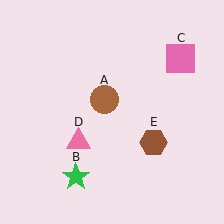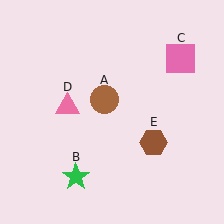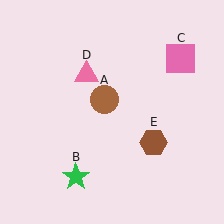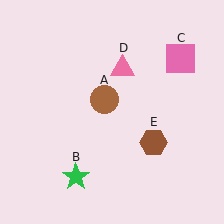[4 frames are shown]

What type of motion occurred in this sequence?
The pink triangle (object D) rotated clockwise around the center of the scene.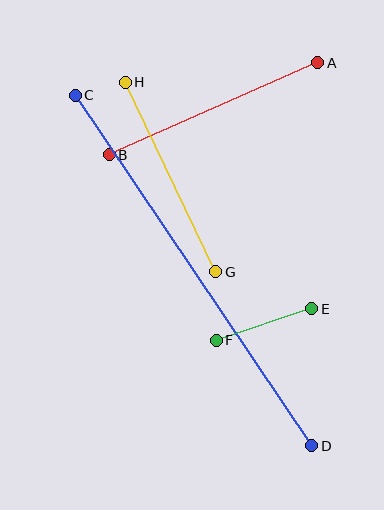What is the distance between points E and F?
The distance is approximately 100 pixels.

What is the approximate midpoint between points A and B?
The midpoint is at approximately (214, 109) pixels.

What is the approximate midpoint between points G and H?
The midpoint is at approximately (170, 177) pixels.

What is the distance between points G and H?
The distance is approximately 210 pixels.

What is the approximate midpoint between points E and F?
The midpoint is at approximately (264, 325) pixels.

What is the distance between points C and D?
The distance is approximately 423 pixels.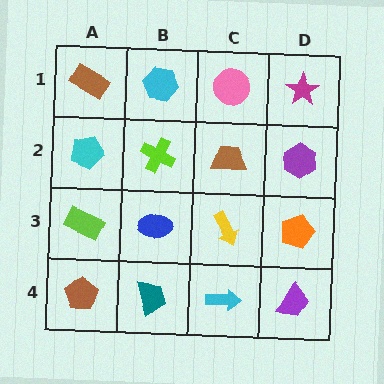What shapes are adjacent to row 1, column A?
A cyan pentagon (row 2, column A), a cyan hexagon (row 1, column B).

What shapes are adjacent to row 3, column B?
A lime cross (row 2, column B), a teal trapezoid (row 4, column B), a lime rectangle (row 3, column A), a yellow arrow (row 3, column C).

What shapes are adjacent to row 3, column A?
A cyan pentagon (row 2, column A), a brown pentagon (row 4, column A), a blue ellipse (row 3, column B).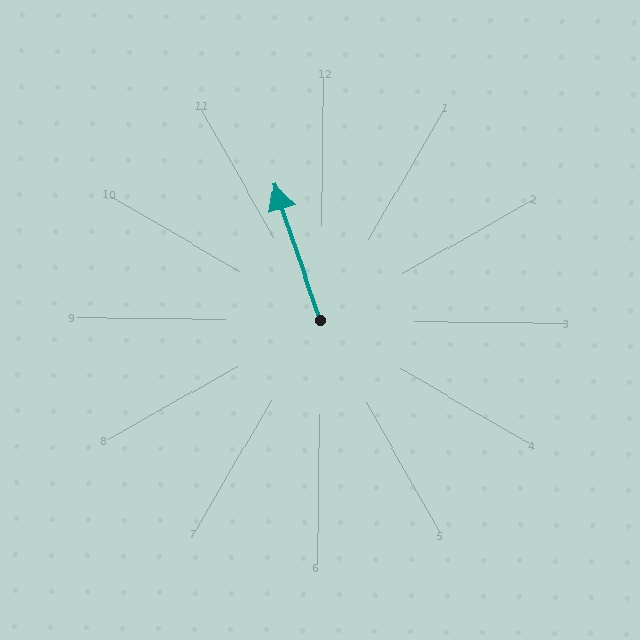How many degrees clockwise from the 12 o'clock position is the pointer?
Approximately 341 degrees.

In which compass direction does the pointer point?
North.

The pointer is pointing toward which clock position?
Roughly 11 o'clock.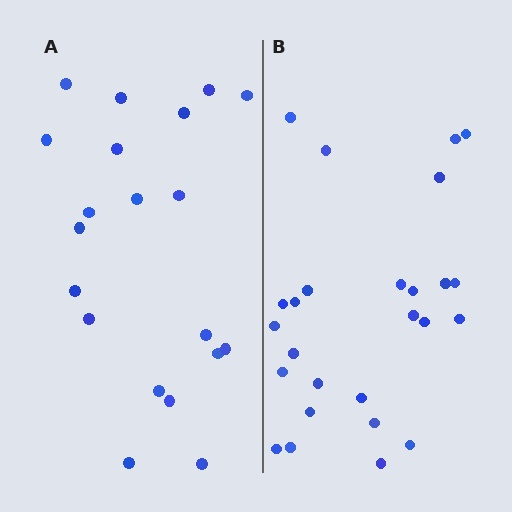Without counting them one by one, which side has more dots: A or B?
Region B (the right region) has more dots.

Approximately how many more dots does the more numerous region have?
Region B has about 6 more dots than region A.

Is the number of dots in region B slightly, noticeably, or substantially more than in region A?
Region B has noticeably more, but not dramatically so. The ratio is roughly 1.3 to 1.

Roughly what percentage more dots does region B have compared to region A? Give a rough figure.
About 30% more.